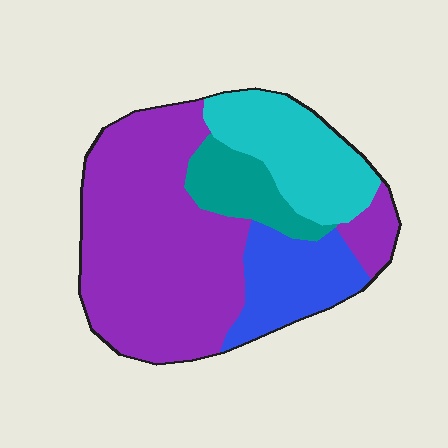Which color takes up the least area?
Teal, at roughly 10%.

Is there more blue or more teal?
Blue.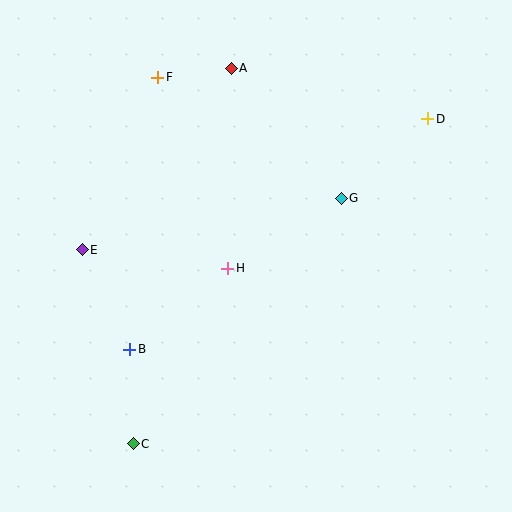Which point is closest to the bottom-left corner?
Point C is closest to the bottom-left corner.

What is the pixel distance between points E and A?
The distance between E and A is 235 pixels.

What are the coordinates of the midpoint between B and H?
The midpoint between B and H is at (179, 309).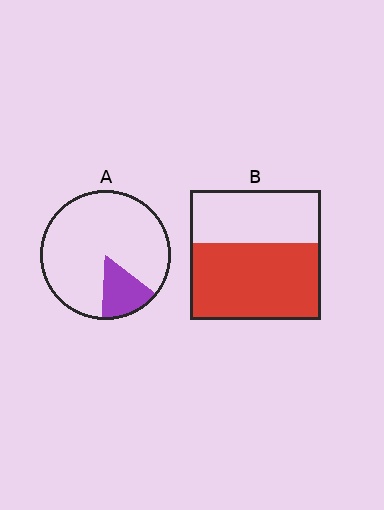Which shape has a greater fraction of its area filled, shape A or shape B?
Shape B.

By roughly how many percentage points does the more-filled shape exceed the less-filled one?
By roughly 45 percentage points (B over A).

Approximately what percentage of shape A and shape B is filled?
A is approximately 15% and B is approximately 60%.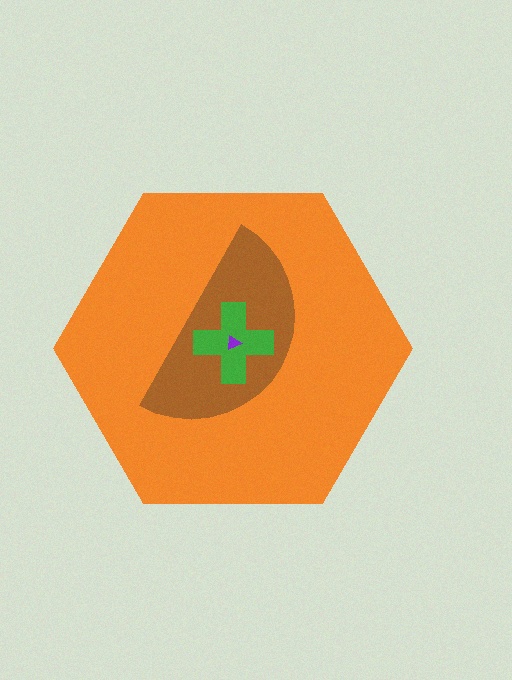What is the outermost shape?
The orange hexagon.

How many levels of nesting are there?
4.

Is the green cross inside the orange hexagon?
Yes.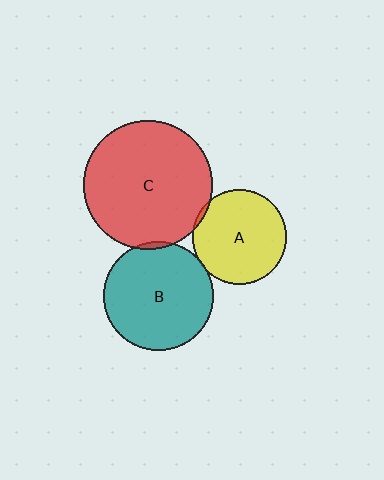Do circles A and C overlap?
Yes.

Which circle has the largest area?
Circle C (red).